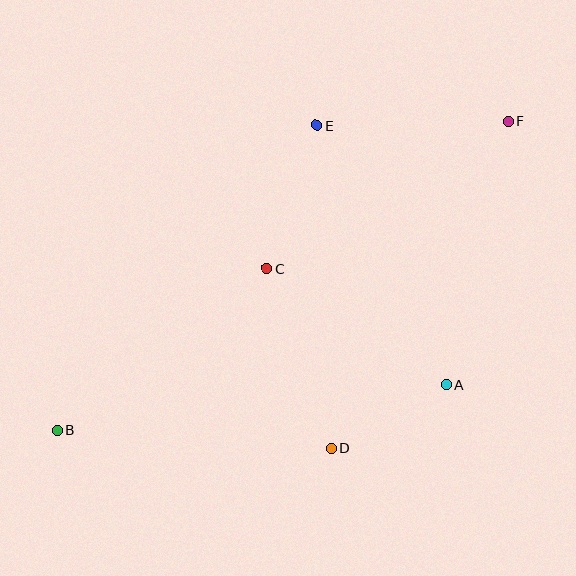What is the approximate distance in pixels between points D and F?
The distance between D and F is approximately 371 pixels.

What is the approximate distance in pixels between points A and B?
The distance between A and B is approximately 391 pixels.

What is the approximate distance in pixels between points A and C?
The distance between A and C is approximately 214 pixels.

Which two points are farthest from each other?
Points B and F are farthest from each other.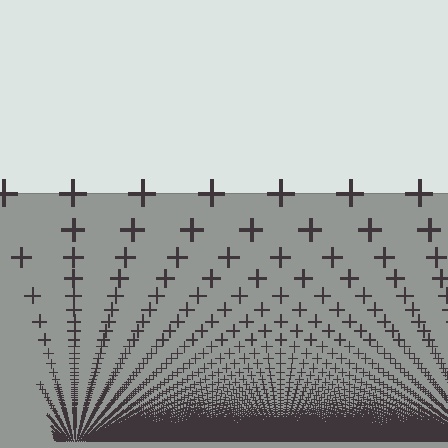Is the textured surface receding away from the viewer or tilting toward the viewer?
The surface appears to tilt toward the viewer. Texture elements get larger and sparser toward the top.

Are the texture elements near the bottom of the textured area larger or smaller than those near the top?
Smaller. The gradient is inverted — elements near the bottom are smaller and denser.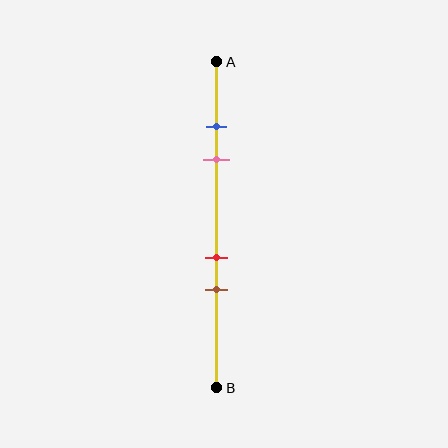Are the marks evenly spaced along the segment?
No, the marks are not evenly spaced.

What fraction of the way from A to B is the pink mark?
The pink mark is approximately 30% (0.3) of the way from A to B.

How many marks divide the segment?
There are 4 marks dividing the segment.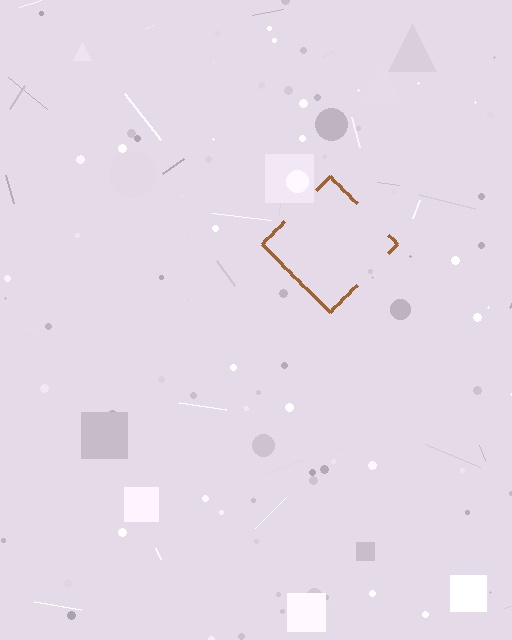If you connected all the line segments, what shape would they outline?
They would outline a diamond.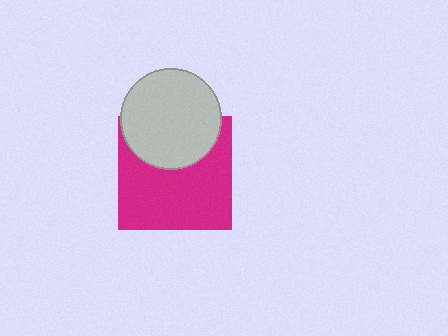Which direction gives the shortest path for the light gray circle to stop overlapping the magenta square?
Moving up gives the shortest separation.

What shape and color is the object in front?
The object in front is a light gray circle.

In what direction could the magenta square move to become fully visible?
The magenta square could move down. That would shift it out from behind the light gray circle entirely.